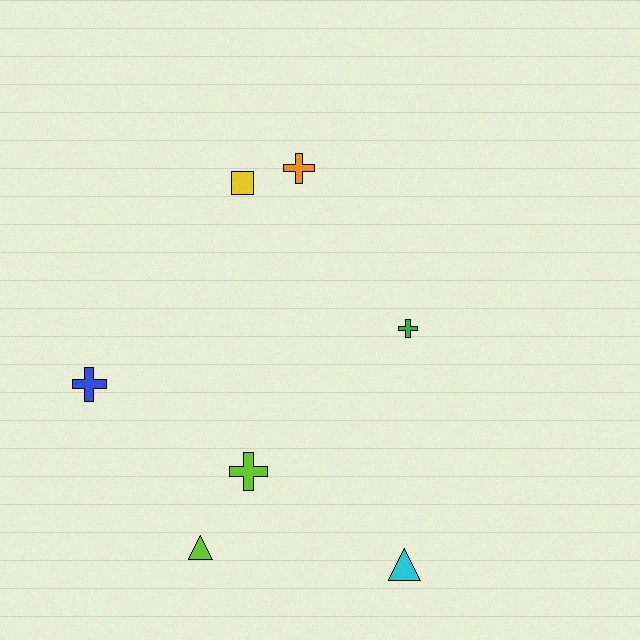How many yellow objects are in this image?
There is 1 yellow object.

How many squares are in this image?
There is 1 square.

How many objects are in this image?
There are 7 objects.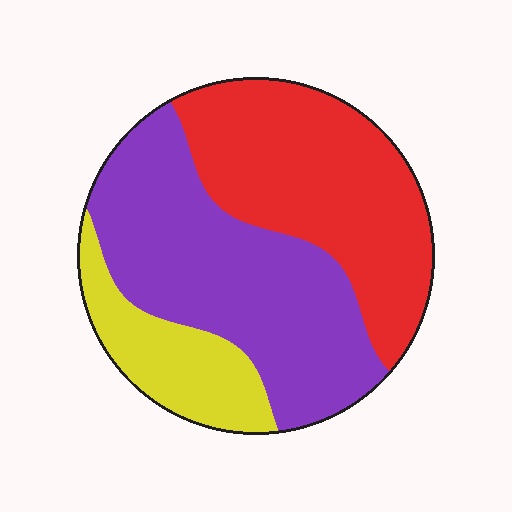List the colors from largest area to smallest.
From largest to smallest: purple, red, yellow.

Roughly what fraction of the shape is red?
Red takes up about two fifths (2/5) of the shape.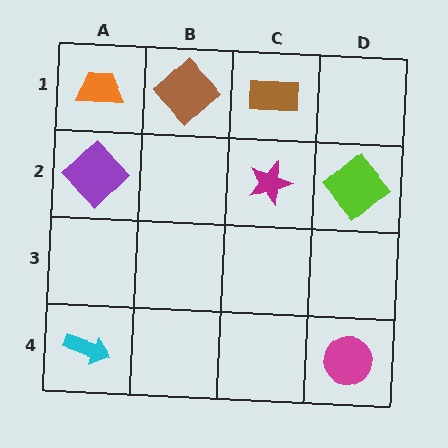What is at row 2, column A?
A purple diamond.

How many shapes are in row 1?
3 shapes.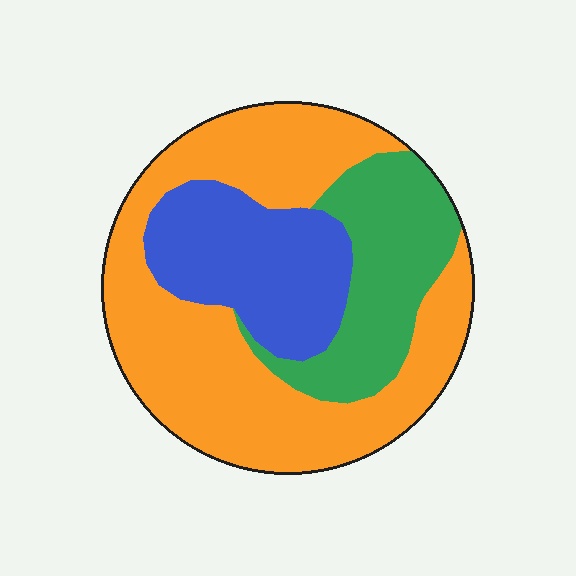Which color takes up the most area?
Orange, at roughly 55%.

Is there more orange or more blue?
Orange.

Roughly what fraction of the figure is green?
Green covers roughly 20% of the figure.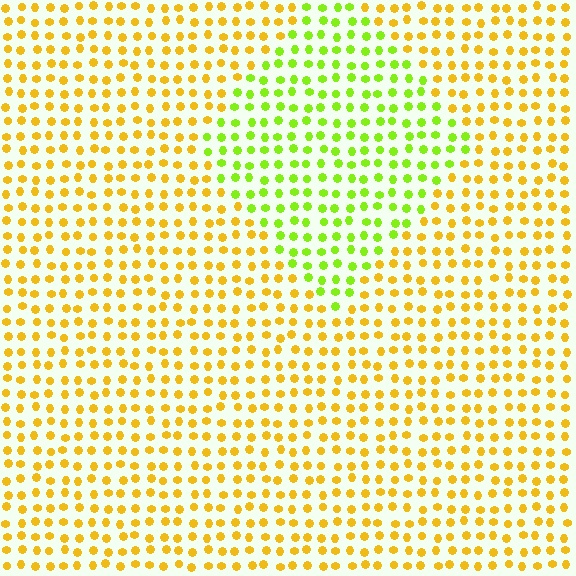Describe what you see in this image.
The image is filled with small yellow elements in a uniform arrangement. A diamond-shaped region is visible where the elements are tinted to a slightly different hue, forming a subtle color boundary.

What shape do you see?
I see a diamond.